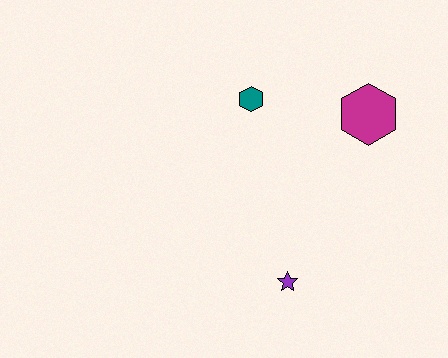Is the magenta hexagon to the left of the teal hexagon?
No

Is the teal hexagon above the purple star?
Yes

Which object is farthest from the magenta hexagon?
The purple star is farthest from the magenta hexagon.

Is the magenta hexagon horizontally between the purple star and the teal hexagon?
No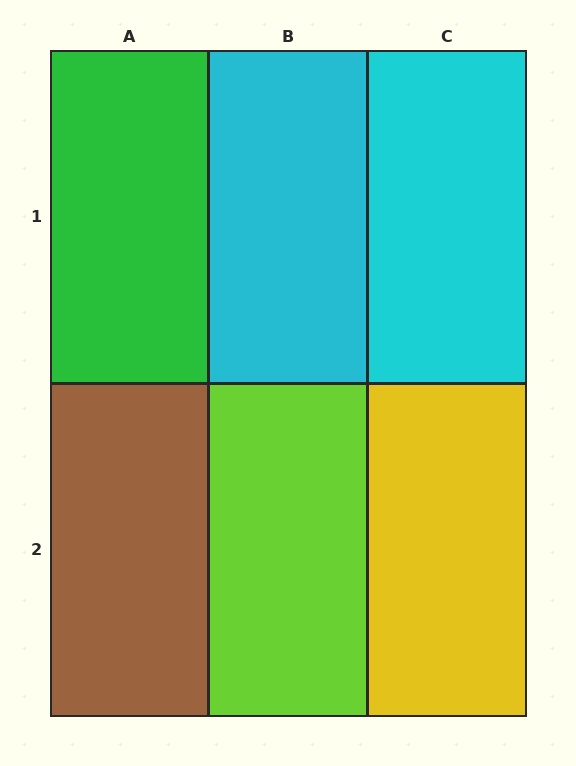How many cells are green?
1 cell is green.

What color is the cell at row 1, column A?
Green.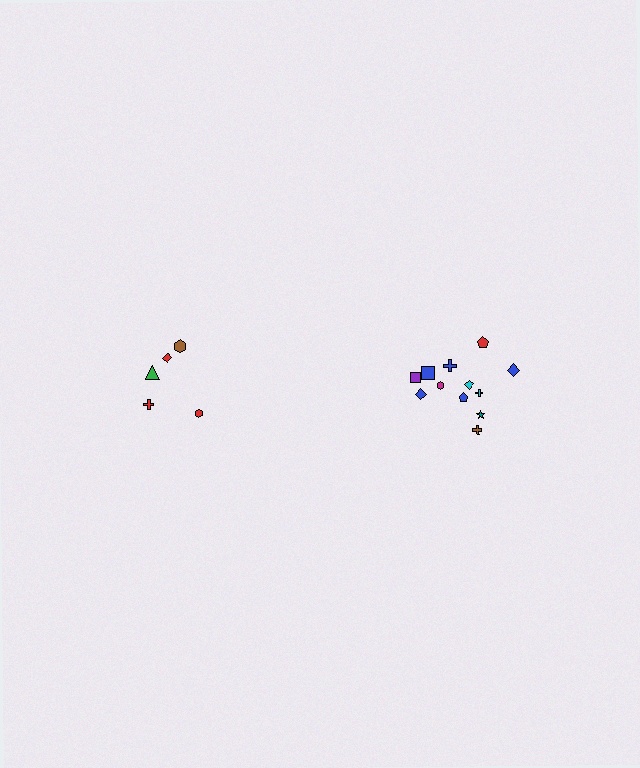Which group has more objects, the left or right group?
The right group.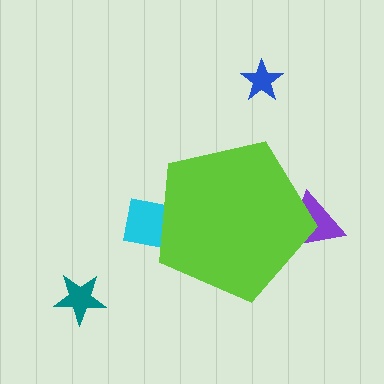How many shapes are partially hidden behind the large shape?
2 shapes are partially hidden.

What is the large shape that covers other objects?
A lime pentagon.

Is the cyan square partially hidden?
Yes, the cyan square is partially hidden behind the lime pentagon.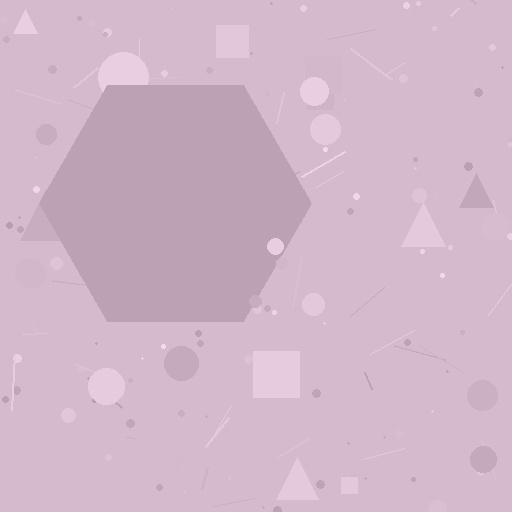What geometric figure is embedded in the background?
A hexagon is embedded in the background.